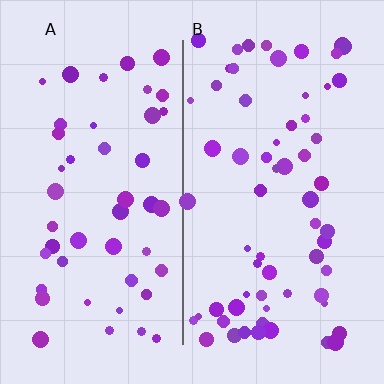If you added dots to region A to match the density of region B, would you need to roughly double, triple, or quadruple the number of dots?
Approximately double.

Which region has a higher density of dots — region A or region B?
B (the right).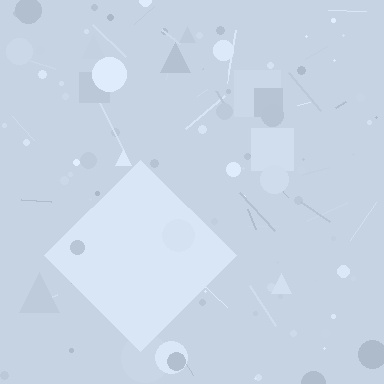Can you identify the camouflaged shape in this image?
The camouflaged shape is a diamond.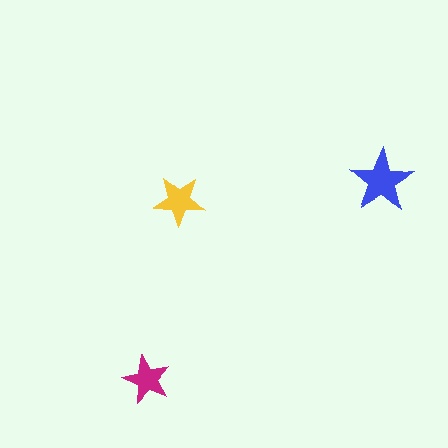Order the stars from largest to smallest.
the blue one, the yellow one, the magenta one.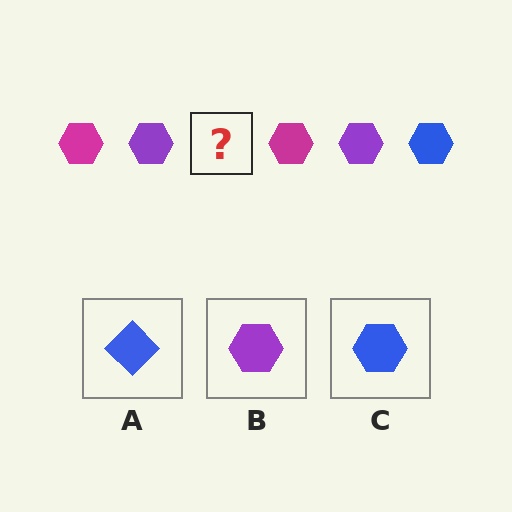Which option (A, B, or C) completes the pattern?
C.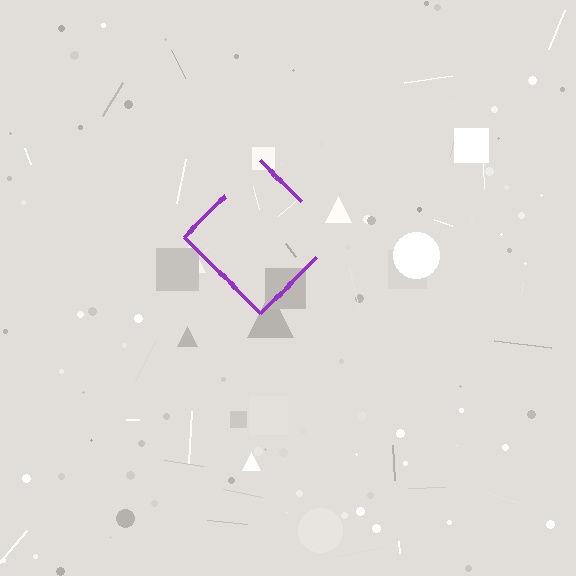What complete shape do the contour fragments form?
The contour fragments form a diamond.